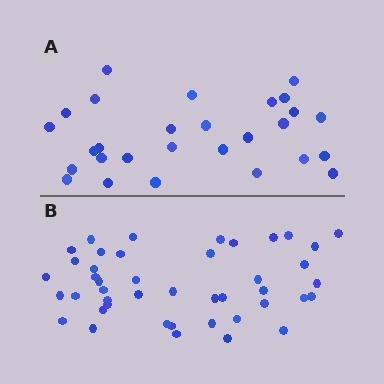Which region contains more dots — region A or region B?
Region B (the bottom region) has more dots.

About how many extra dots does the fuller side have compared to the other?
Region B has approximately 15 more dots than region A.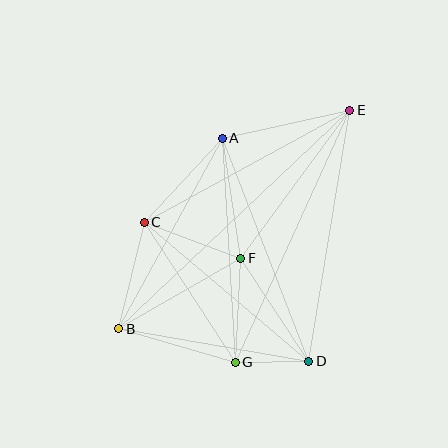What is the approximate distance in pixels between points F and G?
The distance between F and G is approximately 105 pixels.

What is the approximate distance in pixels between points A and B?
The distance between A and B is approximately 217 pixels.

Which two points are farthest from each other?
Points B and E are farthest from each other.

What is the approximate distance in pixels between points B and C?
The distance between B and C is approximately 110 pixels.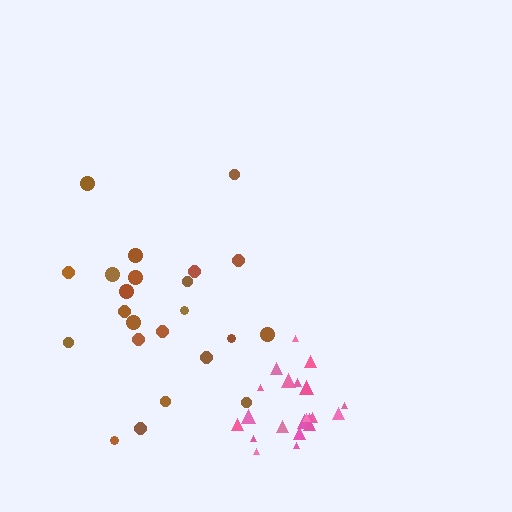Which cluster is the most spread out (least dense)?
Brown.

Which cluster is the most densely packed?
Pink.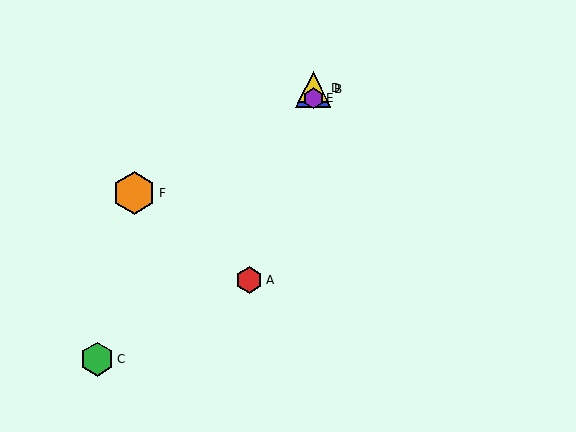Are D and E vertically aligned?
Yes, both are at x≈313.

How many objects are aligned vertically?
3 objects (B, D, E) are aligned vertically.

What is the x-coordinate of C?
Object C is at x≈97.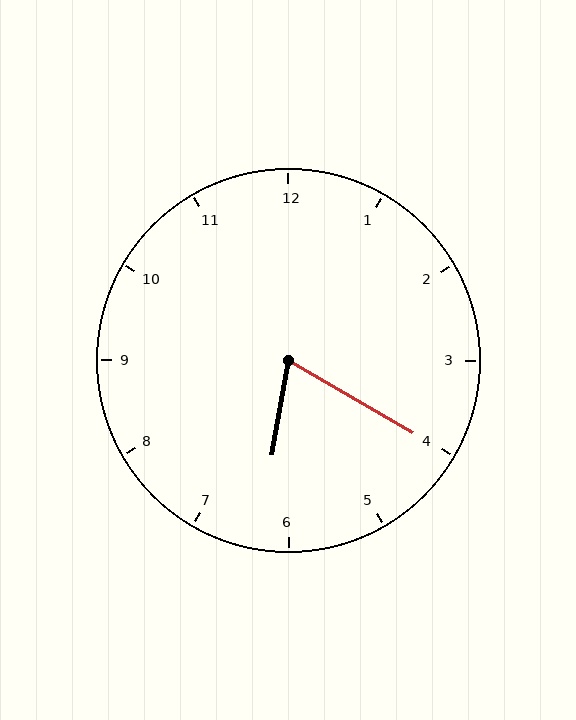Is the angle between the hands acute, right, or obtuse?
It is acute.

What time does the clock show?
6:20.